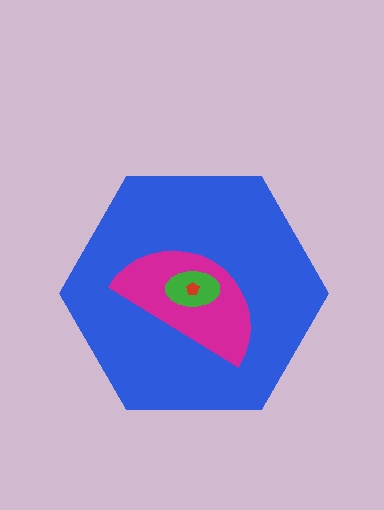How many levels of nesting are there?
4.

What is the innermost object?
The red pentagon.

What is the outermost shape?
The blue hexagon.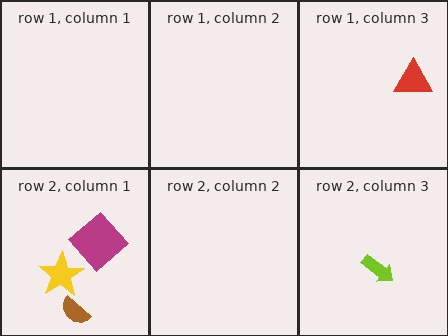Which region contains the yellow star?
The row 2, column 1 region.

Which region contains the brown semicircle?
The row 2, column 1 region.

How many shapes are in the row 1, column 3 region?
1.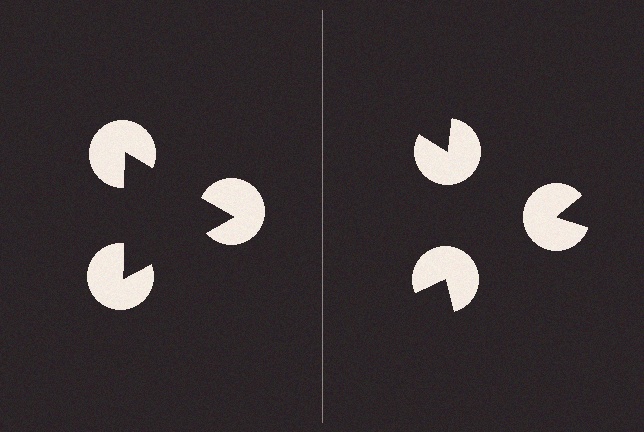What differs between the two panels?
The pac-man discs are positioned identically on both sides; only the wedge orientations differ. On the left they align to a triangle; on the right they are misaligned.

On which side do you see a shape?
An illusory triangle appears on the left side. On the right side the wedge cuts are rotated, so no coherent shape forms.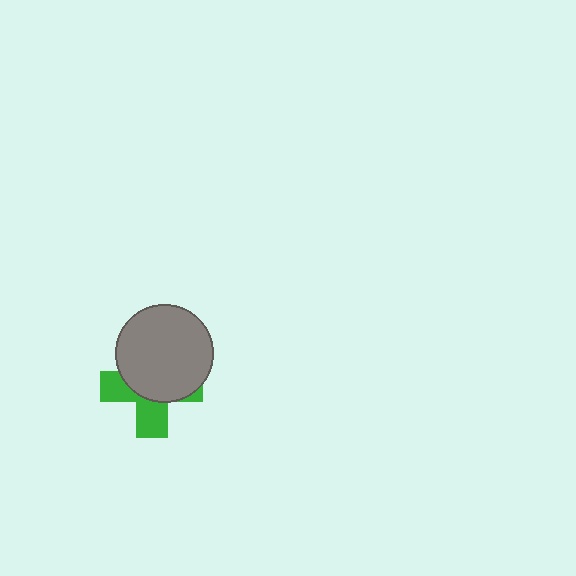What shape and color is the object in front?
The object in front is a gray circle.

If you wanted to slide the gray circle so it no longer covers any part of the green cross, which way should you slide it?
Slide it up — that is the most direct way to separate the two shapes.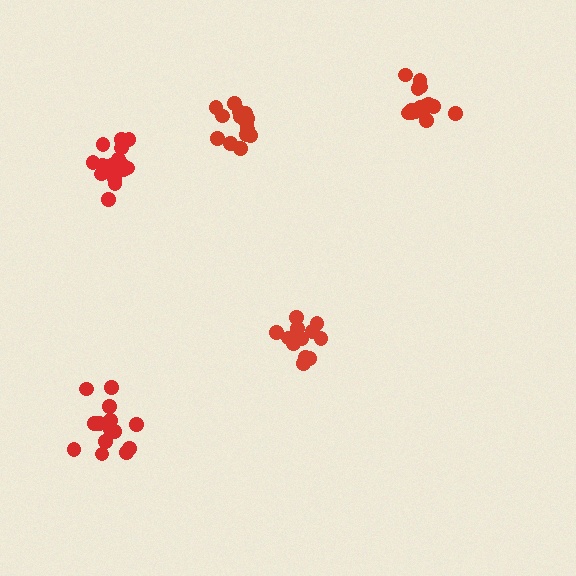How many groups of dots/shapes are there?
There are 5 groups.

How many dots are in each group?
Group 1: 16 dots, Group 2: 14 dots, Group 3: 15 dots, Group 4: 13 dots, Group 5: 16 dots (74 total).